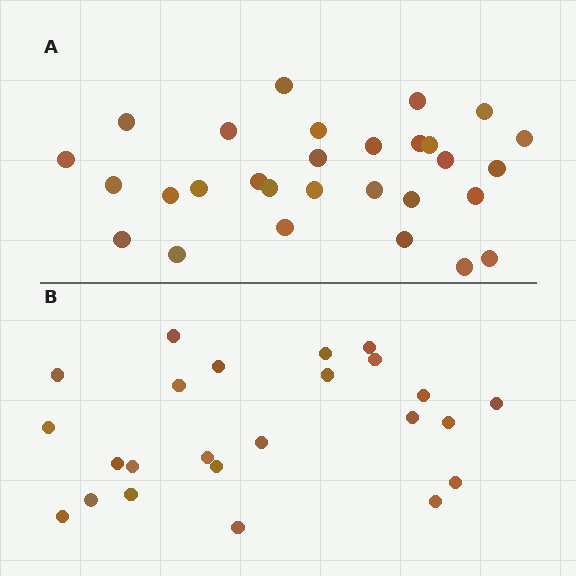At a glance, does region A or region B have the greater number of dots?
Region A (the top region) has more dots.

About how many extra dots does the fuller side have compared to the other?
Region A has about 5 more dots than region B.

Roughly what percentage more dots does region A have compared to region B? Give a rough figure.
About 20% more.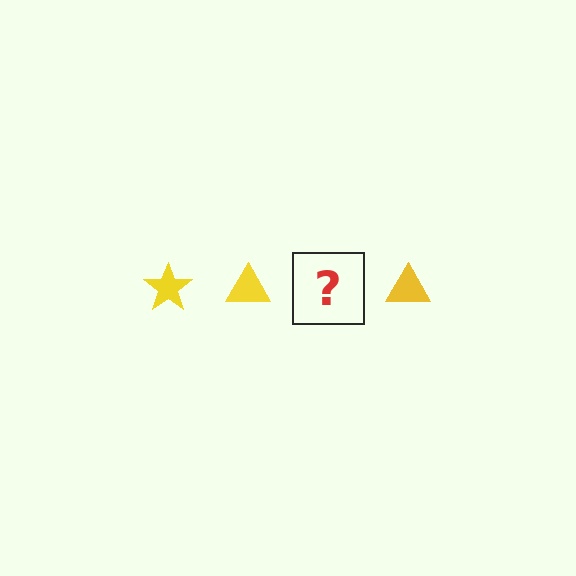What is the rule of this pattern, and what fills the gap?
The rule is that the pattern cycles through star, triangle shapes in yellow. The gap should be filled with a yellow star.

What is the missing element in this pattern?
The missing element is a yellow star.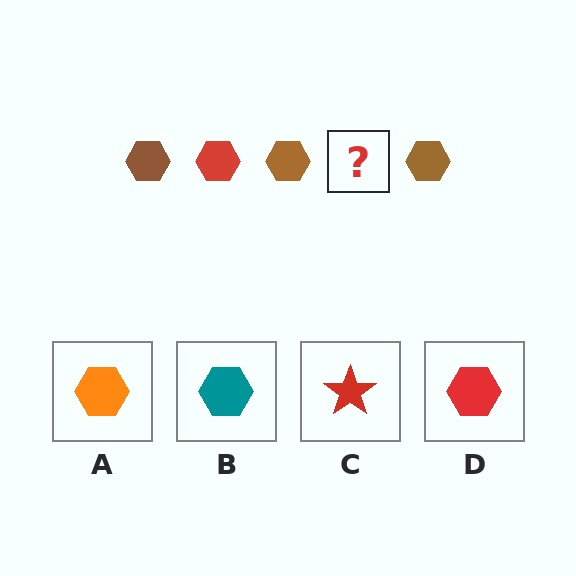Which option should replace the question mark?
Option D.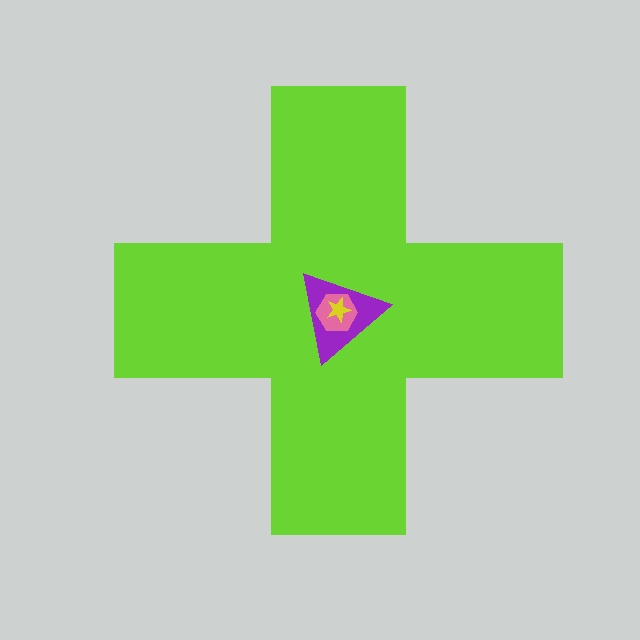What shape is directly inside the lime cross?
The purple triangle.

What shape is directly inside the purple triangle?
The pink hexagon.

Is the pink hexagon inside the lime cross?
Yes.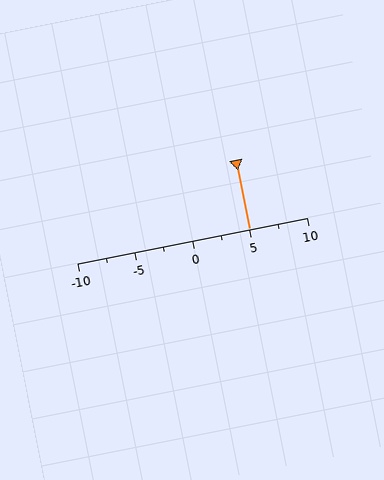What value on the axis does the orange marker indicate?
The marker indicates approximately 5.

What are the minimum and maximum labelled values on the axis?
The axis runs from -10 to 10.